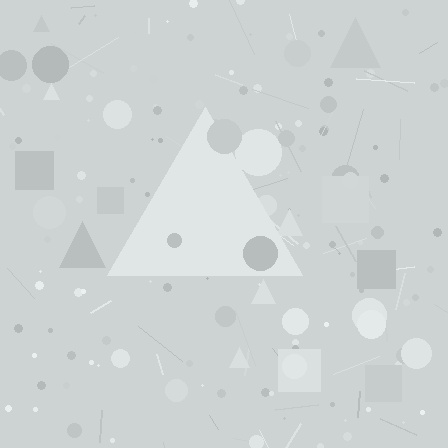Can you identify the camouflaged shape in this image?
The camouflaged shape is a triangle.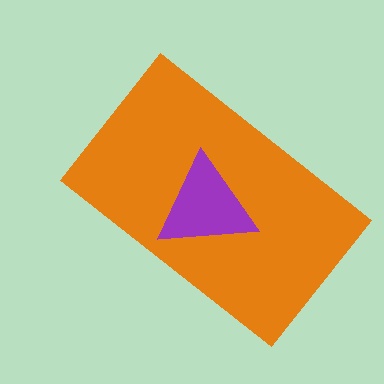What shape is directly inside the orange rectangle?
The purple triangle.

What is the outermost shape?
The orange rectangle.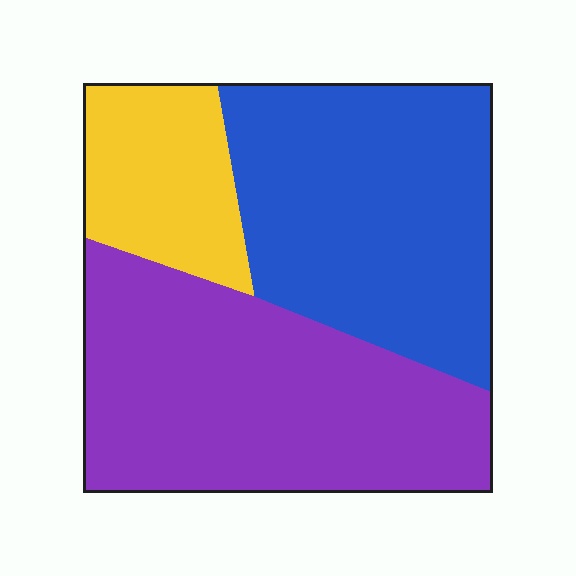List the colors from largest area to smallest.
From largest to smallest: purple, blue, yellow.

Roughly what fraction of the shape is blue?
Blue covers 39% of the shape.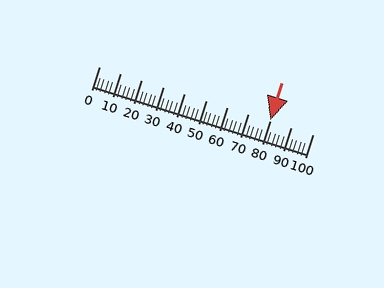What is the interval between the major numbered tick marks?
The major tick marks are spaced 10 units apart.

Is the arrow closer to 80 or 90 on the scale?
The arrow is closer to 80.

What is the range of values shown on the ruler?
The ruler shows values from 0 to 100.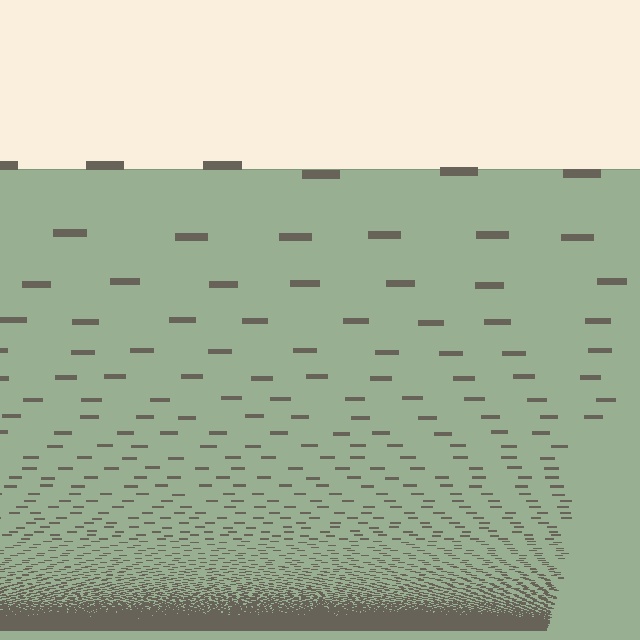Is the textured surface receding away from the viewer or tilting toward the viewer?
The surface appears to tilt toward the viewer. Texture elements get larger and sparser toward the top.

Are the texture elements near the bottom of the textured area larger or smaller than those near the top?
Smaller. The gradient is inverted — elements near the bottom are smaller and denser.